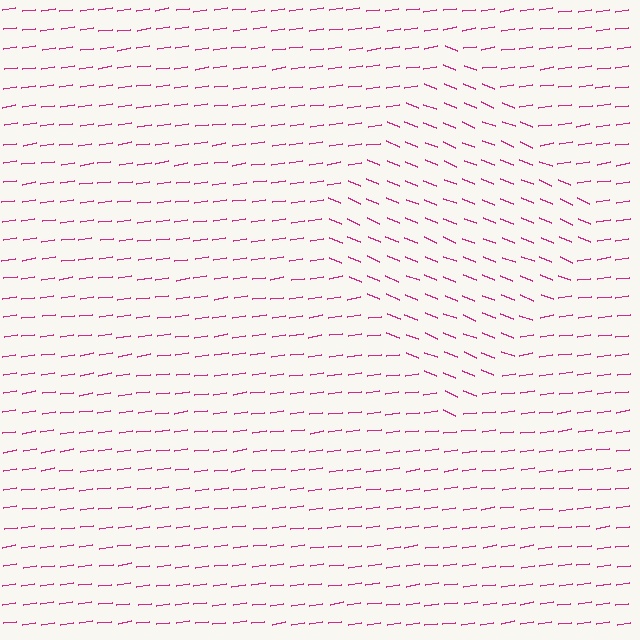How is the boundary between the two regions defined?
The boundary is defined purely by a change in line orientation (approximately 30 degrees difference). All lines are the same color and thickness.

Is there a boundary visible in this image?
Yes, there is a texture boundary formed by a change in line orientation.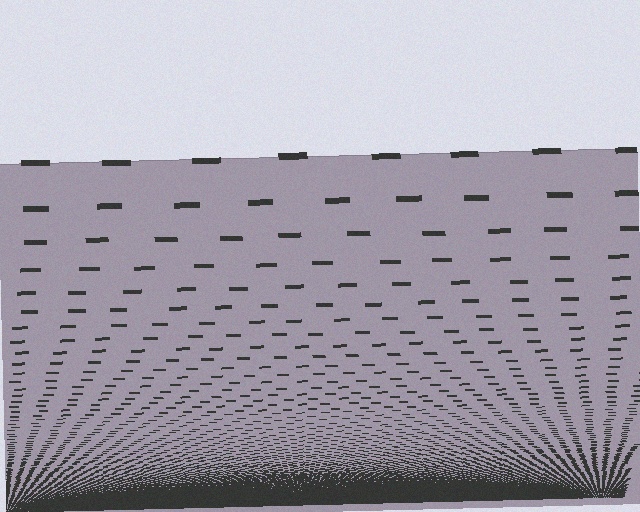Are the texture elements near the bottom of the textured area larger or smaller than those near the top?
Smaller. The gradient is inverted — elements near the bottom are smaller and denser.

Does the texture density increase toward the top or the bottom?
Density increases toward the bottom.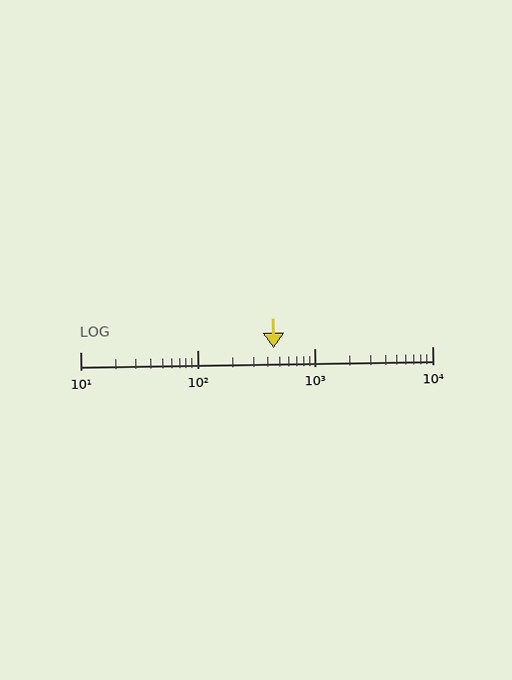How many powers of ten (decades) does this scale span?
The scale spans 3 decades, from 10 to 10000.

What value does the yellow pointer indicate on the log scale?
The pointer indicates approximately 450.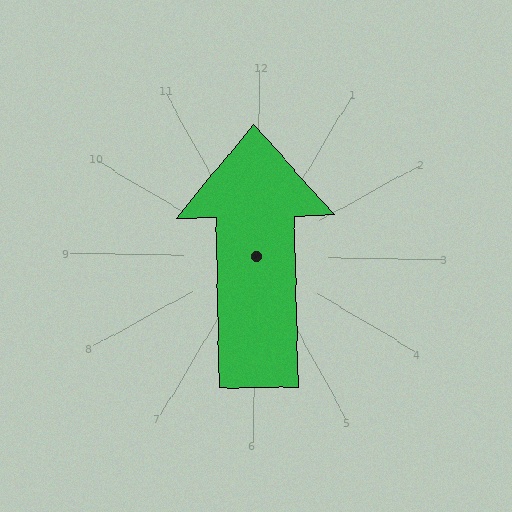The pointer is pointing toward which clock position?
Roughly 12 o'clock.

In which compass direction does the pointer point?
North.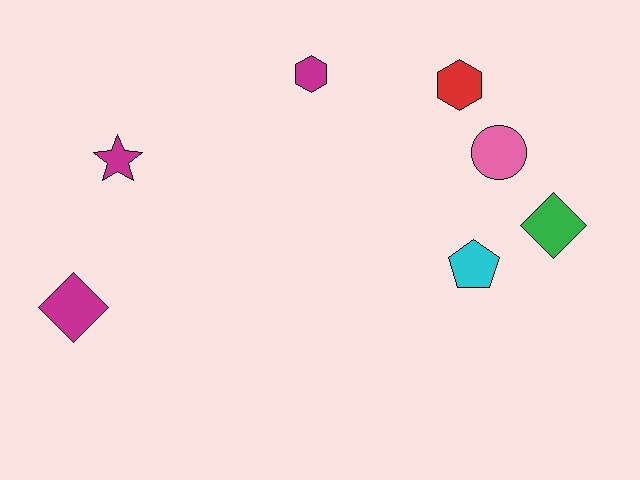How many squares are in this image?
There are no squares.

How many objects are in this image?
There are 7 objects.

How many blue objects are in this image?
There are no blue objects.